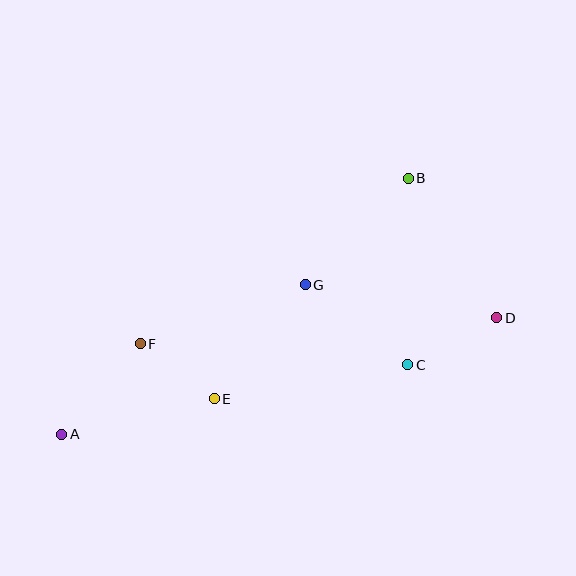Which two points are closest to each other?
Points E and F are closest to each other.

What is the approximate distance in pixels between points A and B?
The distance between A and B is approximately 431 pixels.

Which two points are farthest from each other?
Points A and D are farthest from each other.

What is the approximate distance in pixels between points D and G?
The distance between D and G is approximately 194 pixels.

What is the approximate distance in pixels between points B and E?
The distance between B and E is approximately 294 pixels.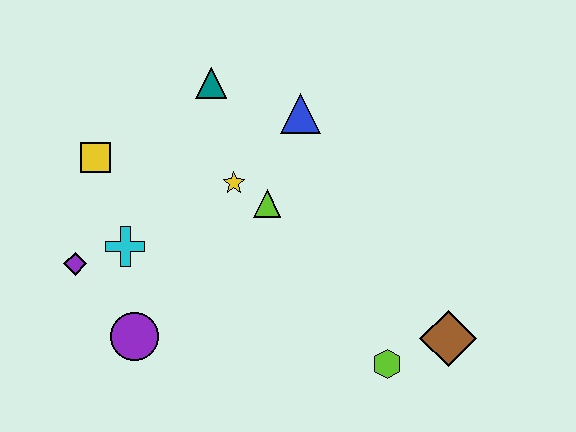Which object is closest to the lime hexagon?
The brown diamond is closest to the lime hexagon.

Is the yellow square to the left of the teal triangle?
Yes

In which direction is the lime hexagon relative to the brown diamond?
The lime hexagon is to the left of the brown diamond.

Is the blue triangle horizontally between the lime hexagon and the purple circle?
Yes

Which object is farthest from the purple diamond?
The brown diamond is farthest from the purple diamond.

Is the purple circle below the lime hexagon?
No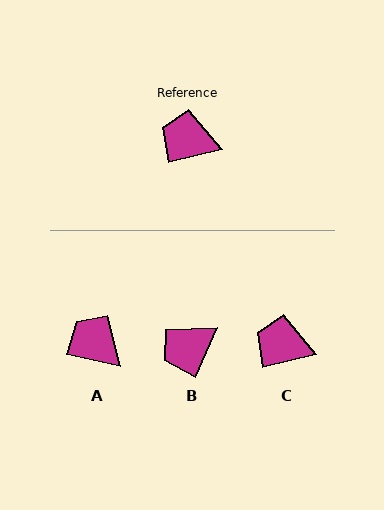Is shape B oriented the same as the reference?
No, it is off by about 53 degrees.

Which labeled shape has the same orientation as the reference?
C.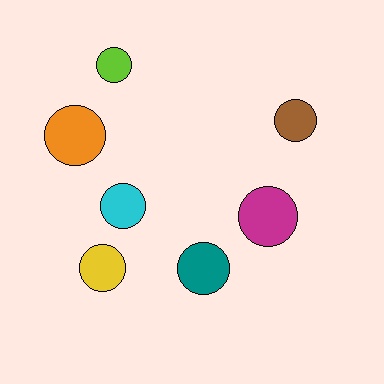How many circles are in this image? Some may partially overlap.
There are 7 circles.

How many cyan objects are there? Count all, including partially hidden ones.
There is 1 cyan object.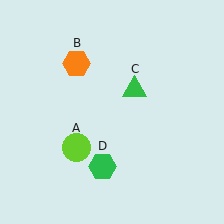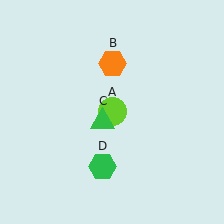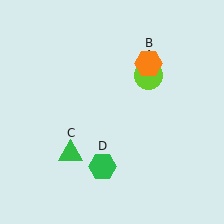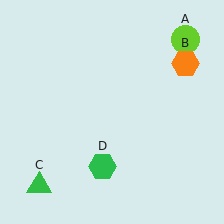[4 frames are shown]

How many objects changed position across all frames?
3 objects changed position: lime circle (object A), orange hexagon (object B), green triangle (object C).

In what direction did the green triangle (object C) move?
The green triangle (object C) moved down and to the left.